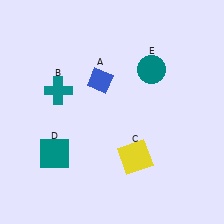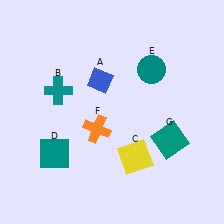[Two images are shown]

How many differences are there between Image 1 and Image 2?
There are 2 differences between the two images.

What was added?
An orange cross (F), a teal square (G) were added in Image 2.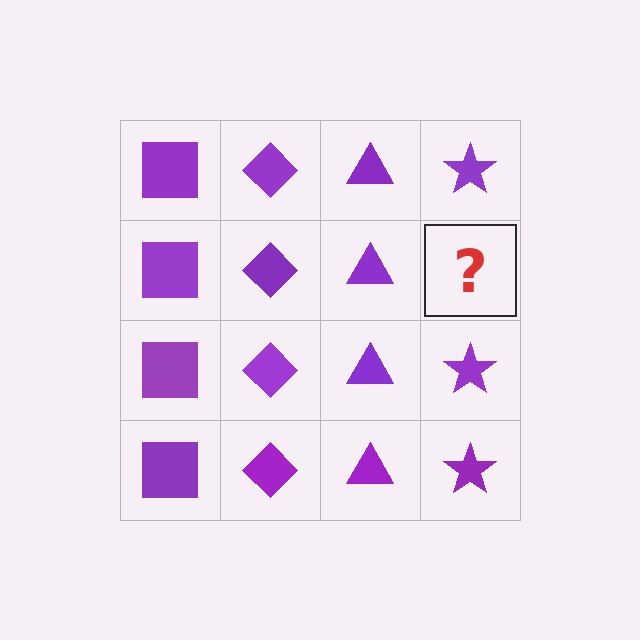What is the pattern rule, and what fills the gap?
The rule is that each column has a consistent shape. The gap should be filled with a purple star.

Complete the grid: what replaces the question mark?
The question mark should be replaced with a purple star.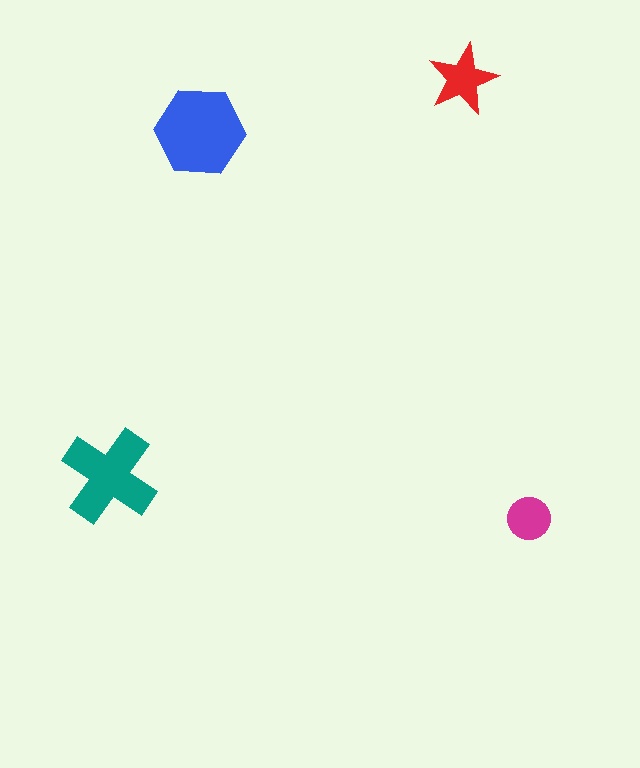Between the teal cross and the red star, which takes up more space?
The teal cross.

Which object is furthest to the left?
The teal cross is leftmost.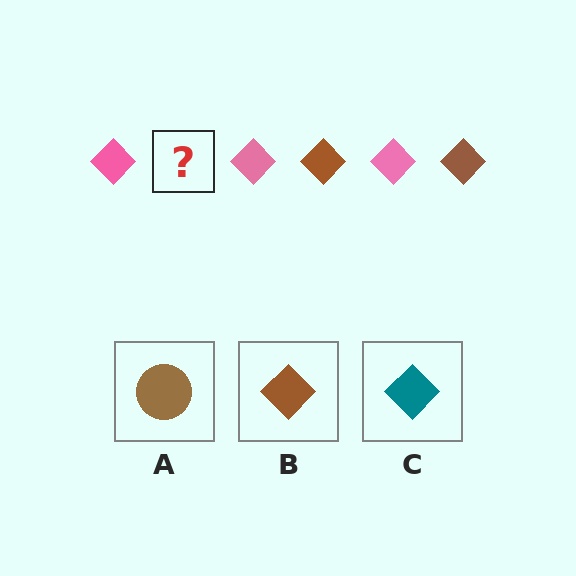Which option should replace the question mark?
Option B.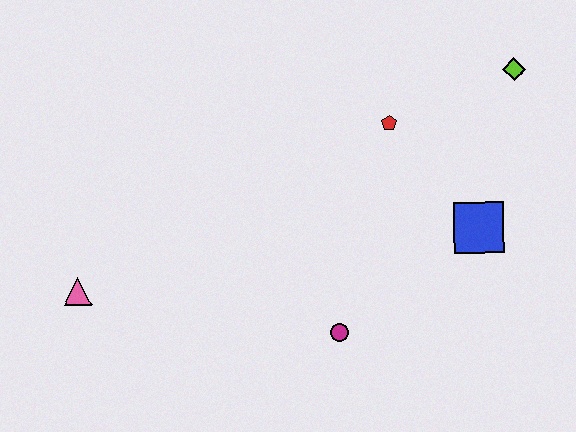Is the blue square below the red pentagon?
Yes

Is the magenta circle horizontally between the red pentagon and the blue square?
No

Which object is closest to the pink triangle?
The magenta circle is closest to the pink triangle.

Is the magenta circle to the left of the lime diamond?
Yes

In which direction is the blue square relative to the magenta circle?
The blue square is to the right of the magenta circle.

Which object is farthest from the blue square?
The pink triangle is farthest from the blue square.